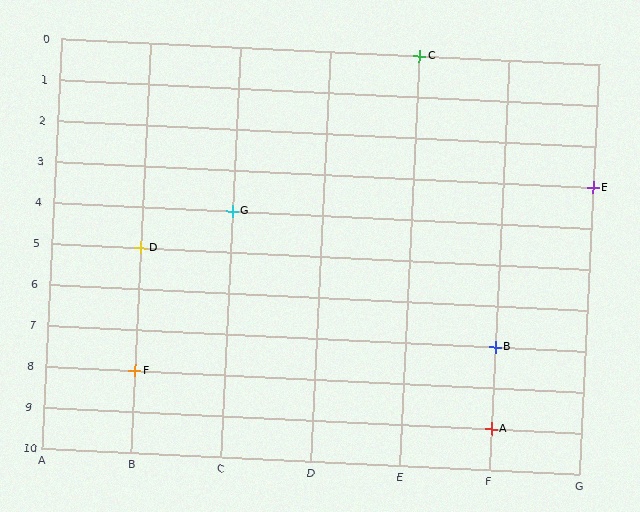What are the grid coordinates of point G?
Point G is at grid coordinates (C, 4).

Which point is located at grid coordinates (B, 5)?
Point D is at (B, 5).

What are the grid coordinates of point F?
Point F is at grid coordinates (B, 8).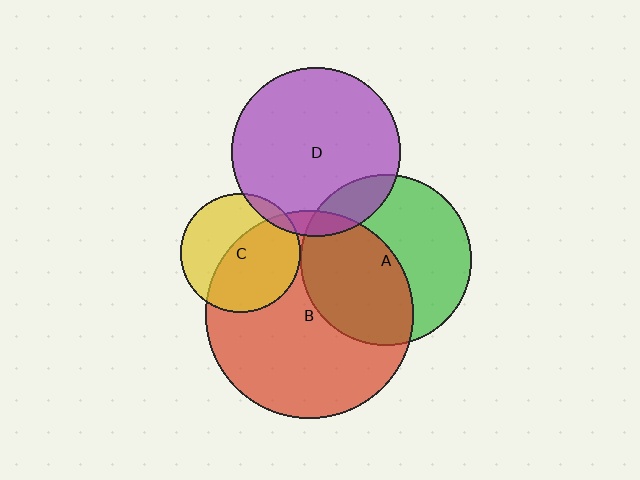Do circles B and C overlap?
Yes.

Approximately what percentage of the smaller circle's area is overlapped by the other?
Approximately 55%.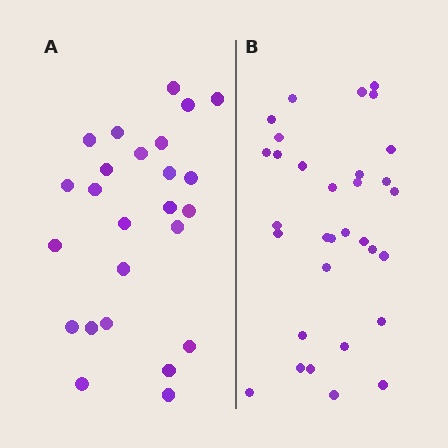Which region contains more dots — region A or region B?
Region B (the right region) has more dots.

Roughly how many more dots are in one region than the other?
Region B has roughly 8 or so more dots than region A.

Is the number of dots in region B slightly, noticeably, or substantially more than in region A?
Region B has noticeably more, but not dramatically so. The ratio is roughly 1.3 to 1.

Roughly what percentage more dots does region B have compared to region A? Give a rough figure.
About 30% more.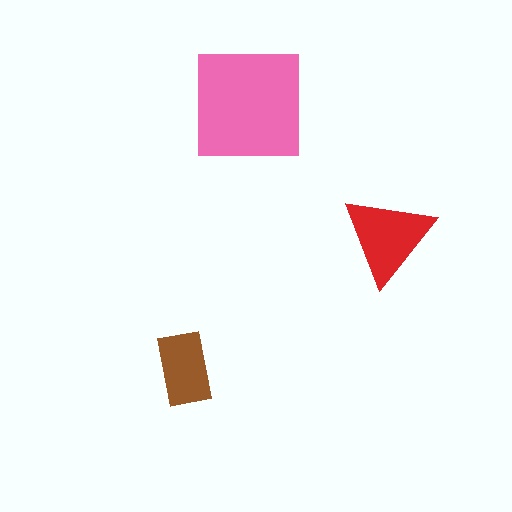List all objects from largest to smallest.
The pink square, the red triangle, the brown rectangle.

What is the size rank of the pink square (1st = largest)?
1st.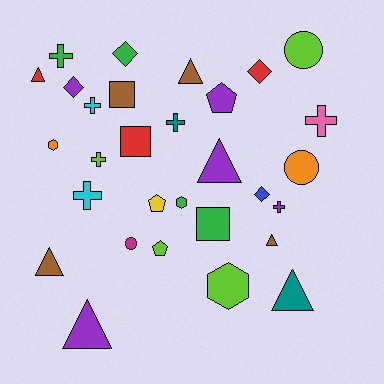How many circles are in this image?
There are 3 circles.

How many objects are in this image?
There are 30 objects.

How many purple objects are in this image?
There are 5 purple objects.